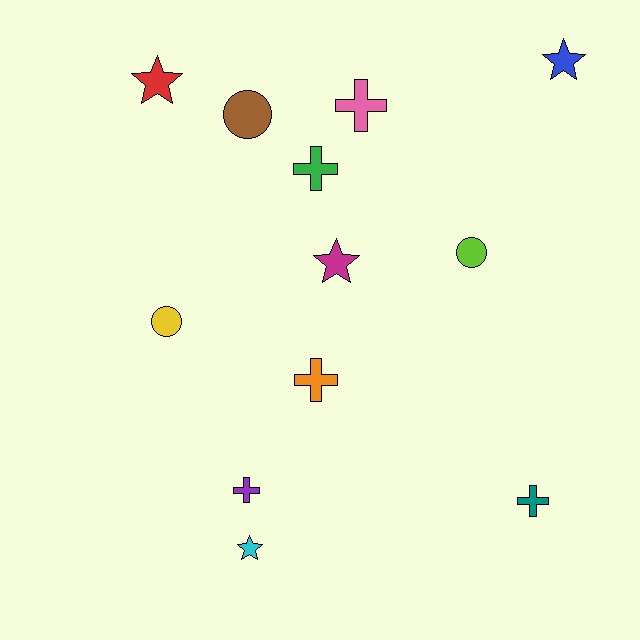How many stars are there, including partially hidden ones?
There are 4 stars.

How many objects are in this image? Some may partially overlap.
There are 12 objects.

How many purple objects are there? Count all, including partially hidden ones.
There is 1 purple object.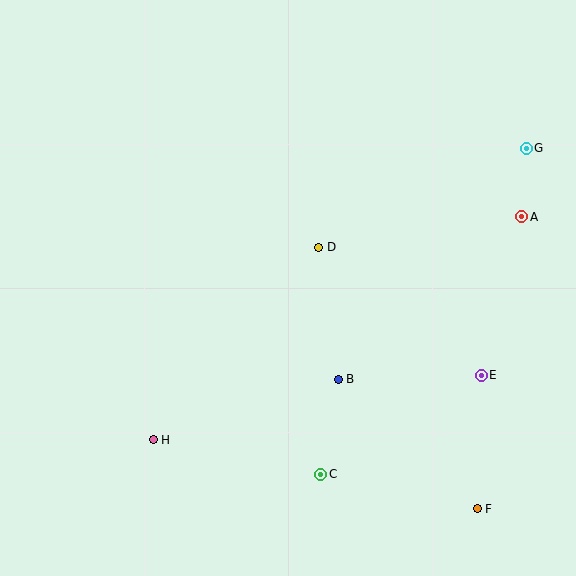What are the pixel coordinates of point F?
Point F is at (477, 509).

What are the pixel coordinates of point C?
Point C is at (321, 474).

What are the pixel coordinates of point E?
Point E is at (481, 375).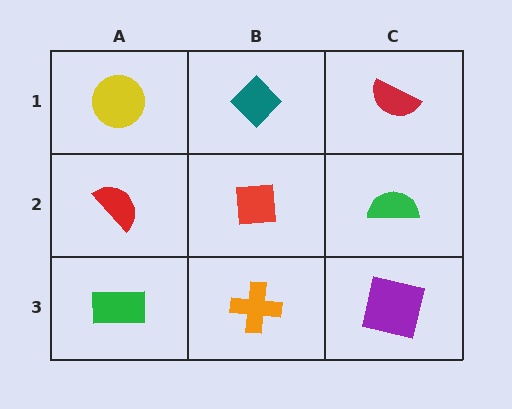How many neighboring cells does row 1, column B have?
3.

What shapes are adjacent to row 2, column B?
A teal diamond (row 1, column B), an orange cross (row 3, column B), a red semicircle (row 2, column A), a green semicircle (row 2, column C).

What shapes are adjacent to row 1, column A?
A red semicircle (row 2, column A), a teal diamond (row 1, column B).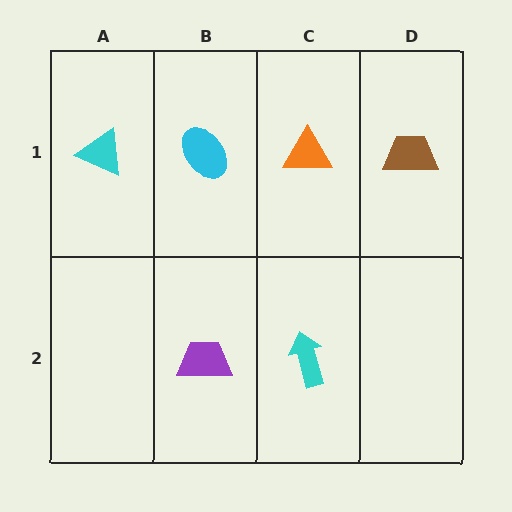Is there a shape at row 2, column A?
No, that cell is empty.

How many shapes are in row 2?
2 shapes.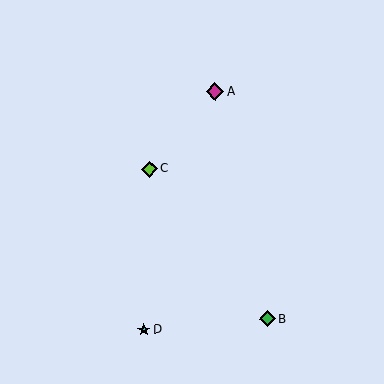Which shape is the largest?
The magenta diamond (labeled A) is the largest.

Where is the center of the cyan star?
The center of the cyan star is at (144, 330).